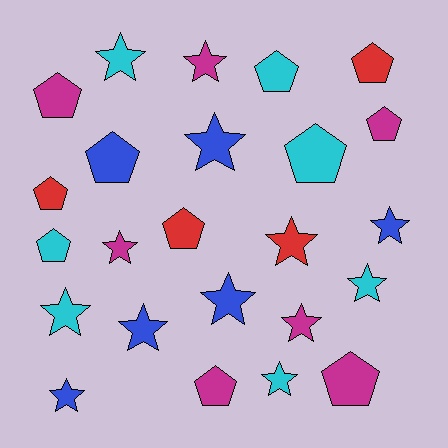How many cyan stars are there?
There are 4 cyan stars.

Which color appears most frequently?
Cyan, with 7 objects.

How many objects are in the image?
There are 24 objects.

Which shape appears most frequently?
Star, with 13 objects.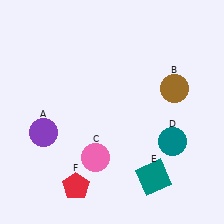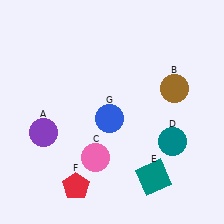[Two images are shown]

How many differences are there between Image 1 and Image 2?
There is 1 difference between the two images.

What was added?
A blue circle (G) was added in Image 2.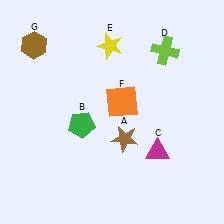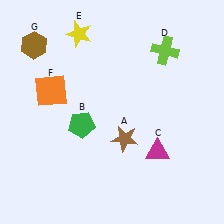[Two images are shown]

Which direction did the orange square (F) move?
The orange square (F) moved left.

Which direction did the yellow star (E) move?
The yellow star (E) moved left.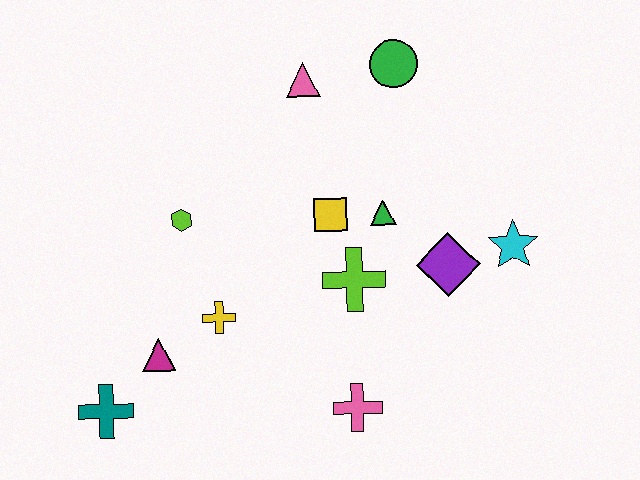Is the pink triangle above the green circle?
No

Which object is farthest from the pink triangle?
The teal cross is farthest from the pink triangle.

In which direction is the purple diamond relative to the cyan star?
The purple diamond is to the left of the cyan star.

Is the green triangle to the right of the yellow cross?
Yes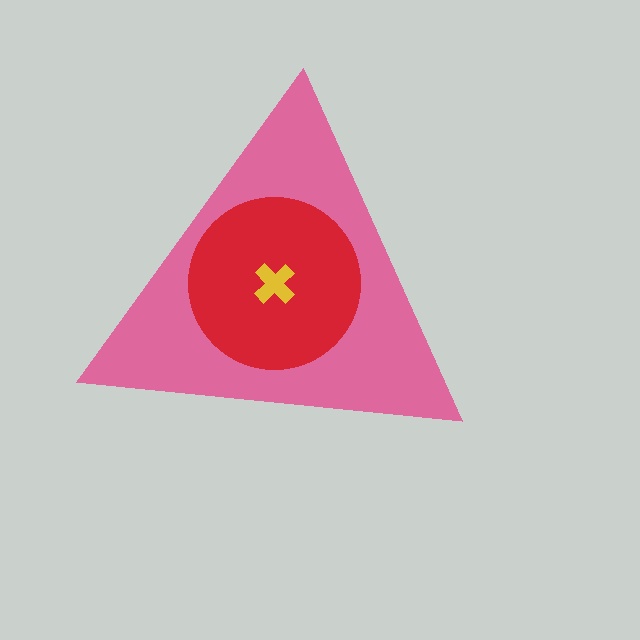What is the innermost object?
The yellow cross.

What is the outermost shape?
The pink triangle.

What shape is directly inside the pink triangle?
The red circle.